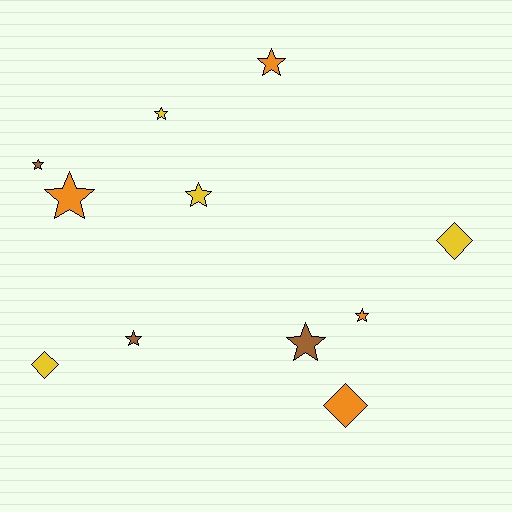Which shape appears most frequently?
Star, with 8 objects.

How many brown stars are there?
There are 3 brown stars.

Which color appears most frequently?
Yellow, with 4 objects.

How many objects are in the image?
There are 11 objects.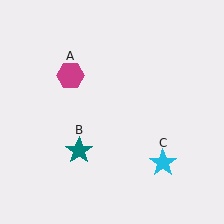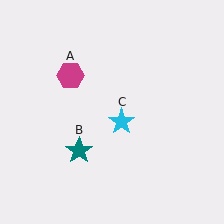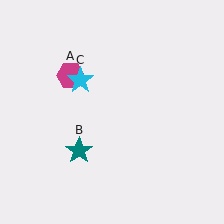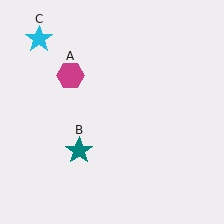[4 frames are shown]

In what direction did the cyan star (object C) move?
The cyan star (object C) moved up and to the left.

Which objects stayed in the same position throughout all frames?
Magenta hexagon (object A) and teal star (object B) remained stationary.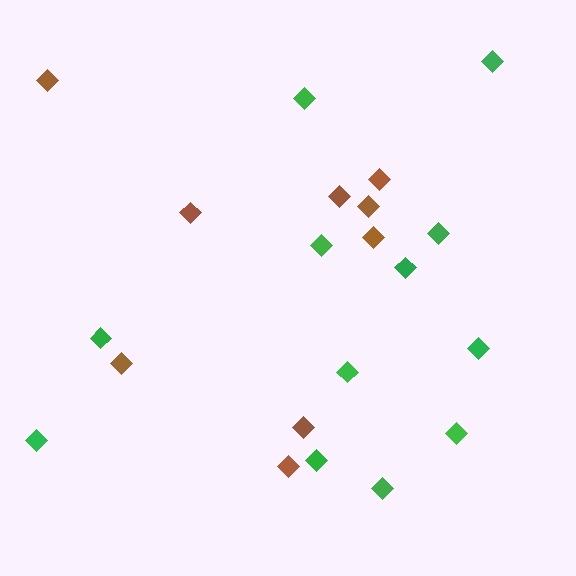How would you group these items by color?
There are 2 groups: one group of green diamonds (12) and one group of brown diamonds (9).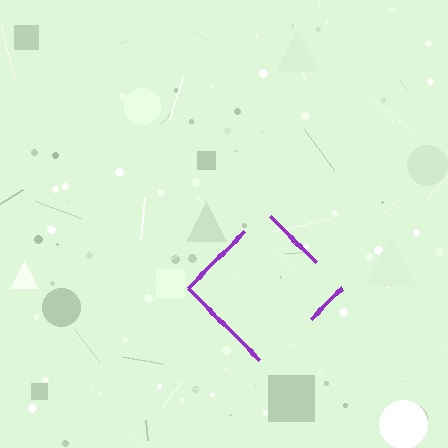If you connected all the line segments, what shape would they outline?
They would outline a diamond.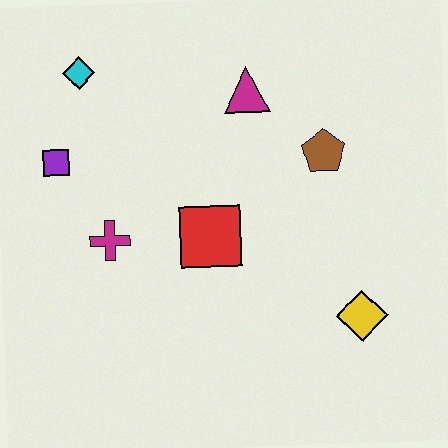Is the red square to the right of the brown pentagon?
No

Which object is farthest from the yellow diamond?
The cyan diamond is farthest from the yellow diamond.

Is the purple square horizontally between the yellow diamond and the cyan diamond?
No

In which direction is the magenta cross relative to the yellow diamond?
The magenta cross is to the left of the yellow diamond.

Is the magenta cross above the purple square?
No